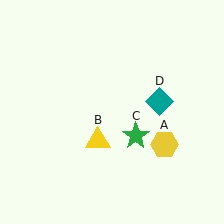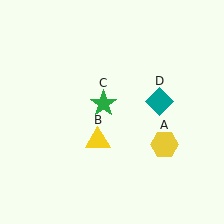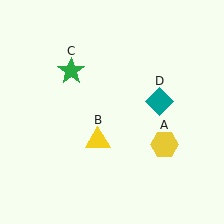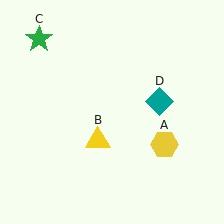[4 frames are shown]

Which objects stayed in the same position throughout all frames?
Yellow hexagon (object A) and yellow triangle (object B) and teal diamond (object D) remained stationary.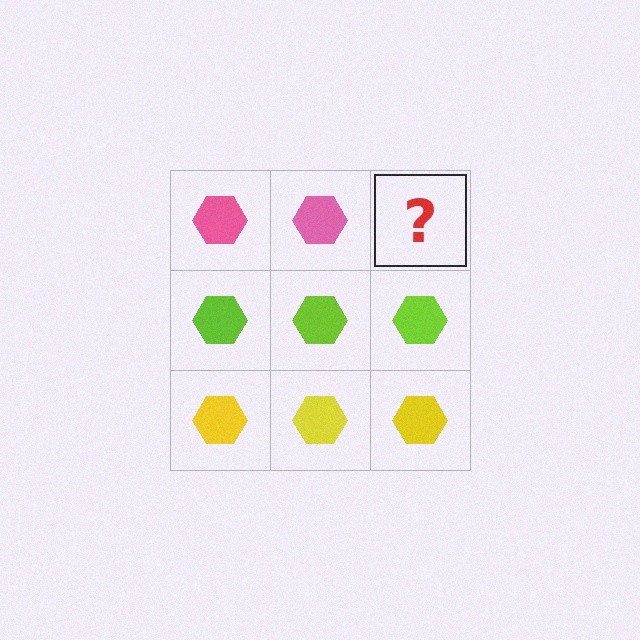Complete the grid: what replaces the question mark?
The question mark should be replaced with a pink hexagon.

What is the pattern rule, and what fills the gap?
The rule is that each row has a consistent color. The gap should be filled with a pink hexagon.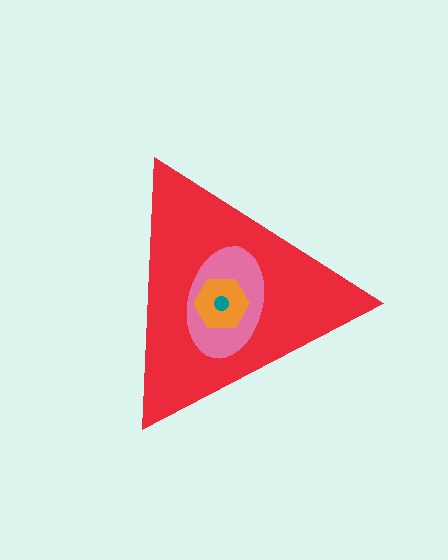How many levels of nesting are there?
4.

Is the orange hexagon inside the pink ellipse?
Yes.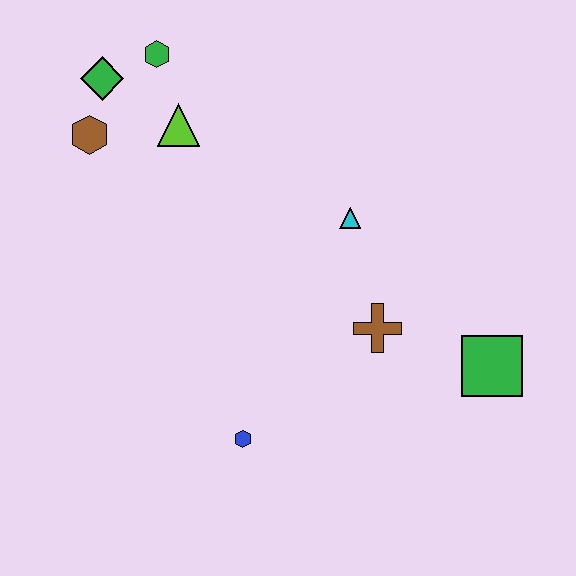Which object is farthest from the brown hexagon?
The green square is farthest from the brown hexagon.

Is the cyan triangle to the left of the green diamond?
No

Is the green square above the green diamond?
No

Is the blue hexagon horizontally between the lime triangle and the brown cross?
Yes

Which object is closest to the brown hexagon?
The green diamond is closest to the brown hexagon.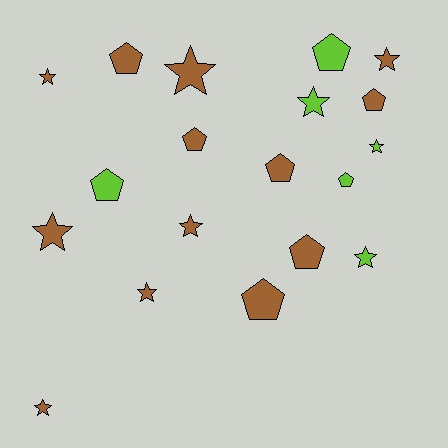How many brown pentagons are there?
There are 6 brown pentagons.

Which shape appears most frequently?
Star, with 10 objects.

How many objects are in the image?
There are 19 objects.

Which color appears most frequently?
Brown, with 13 objects.